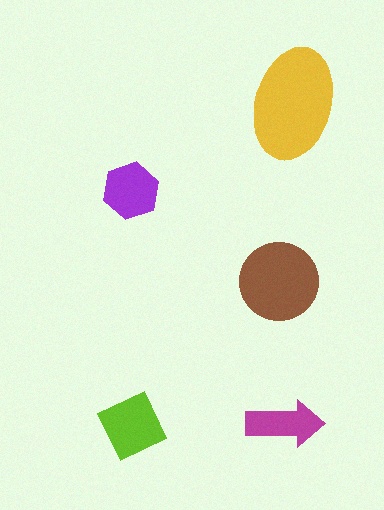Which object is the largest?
The yellow ellipse.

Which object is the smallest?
The magenta arrow.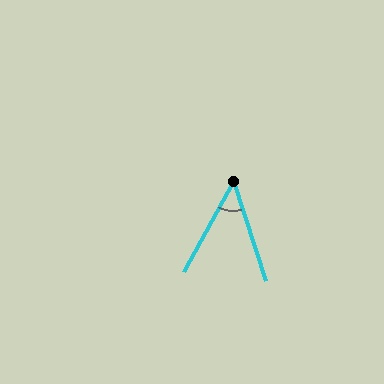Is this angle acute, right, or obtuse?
It is acute.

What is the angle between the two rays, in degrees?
Approximately 47 degrees.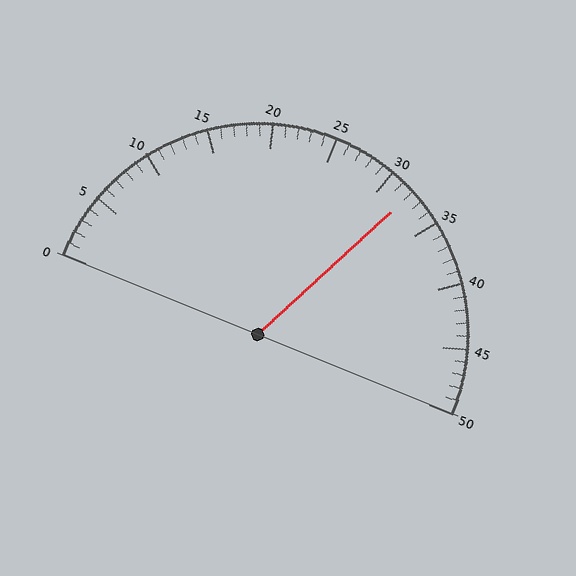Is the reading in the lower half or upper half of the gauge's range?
The reading is in the upper half of the range (0 to 50).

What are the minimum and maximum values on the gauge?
The gauge ranges from 0 to 50.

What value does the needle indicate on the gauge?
The needle indicates approximately 32.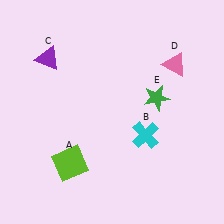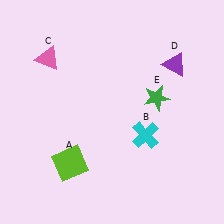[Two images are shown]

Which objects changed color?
C changed from purple to pink. D changed from pink to purple.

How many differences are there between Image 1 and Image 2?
There are 2 differences between the two images.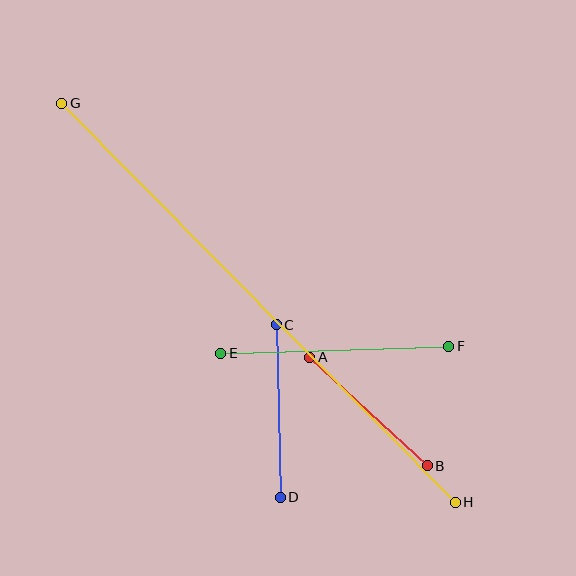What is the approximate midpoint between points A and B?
The midpoint is at approximately (368, 412) pixels.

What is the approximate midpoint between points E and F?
The midpoint is at approximately (335, 350) pixels.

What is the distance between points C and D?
The distance is approximately 172 pixels.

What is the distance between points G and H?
The distance is approximately 560 pixels.